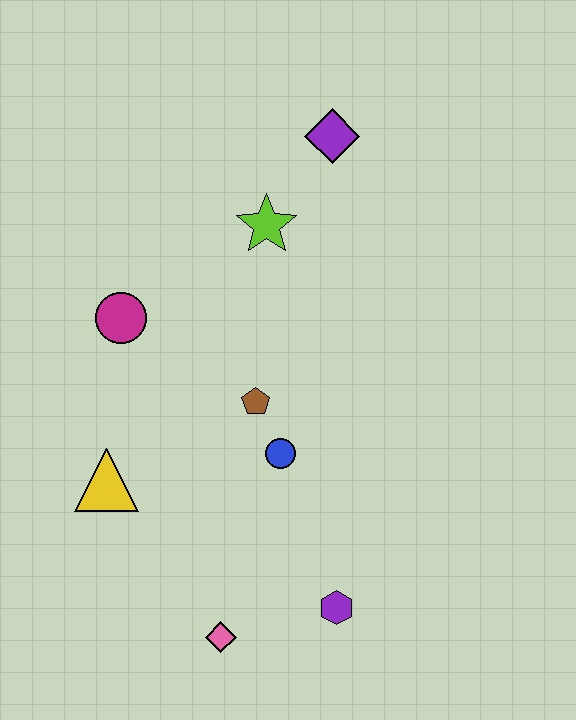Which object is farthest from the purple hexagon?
The purple diamond is farthest from the purple hexagon.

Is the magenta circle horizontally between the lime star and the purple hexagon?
No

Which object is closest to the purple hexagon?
The pink diamond is closest to the purple hexagon.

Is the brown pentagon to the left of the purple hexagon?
Yes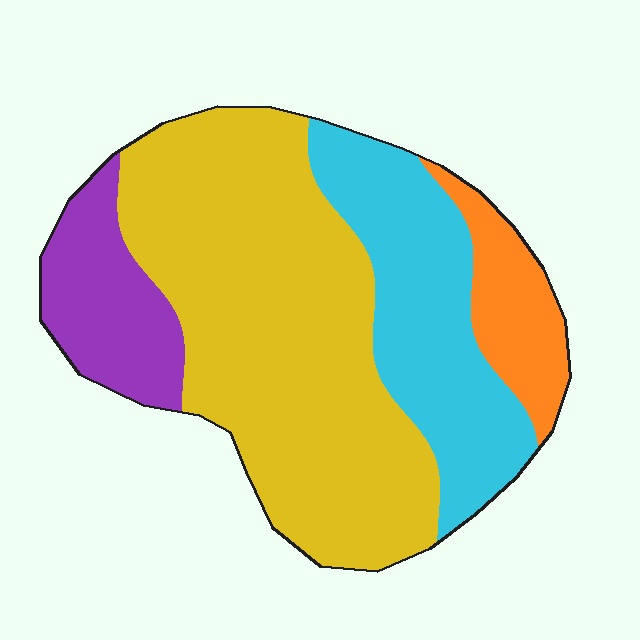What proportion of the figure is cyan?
Cyan takes up about one quarter (1/4) of the figure.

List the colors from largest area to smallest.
From largest to smallest: yellow, cyan, purple, orange.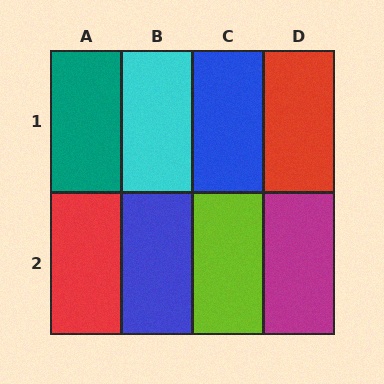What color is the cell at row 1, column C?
Blue.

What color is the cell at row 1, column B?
Cyan.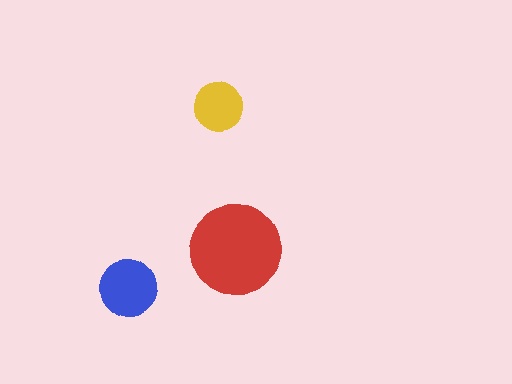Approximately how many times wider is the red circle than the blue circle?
About 1.5 times wider.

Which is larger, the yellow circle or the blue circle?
The blue one.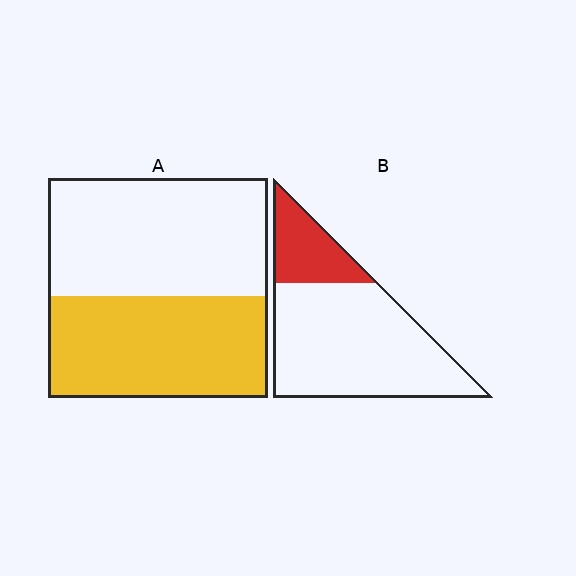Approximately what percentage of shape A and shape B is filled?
A is approximately 45% and B is approximately 25%.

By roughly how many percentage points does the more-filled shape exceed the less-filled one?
By roughly 25 percentage points (A over B).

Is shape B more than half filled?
No.